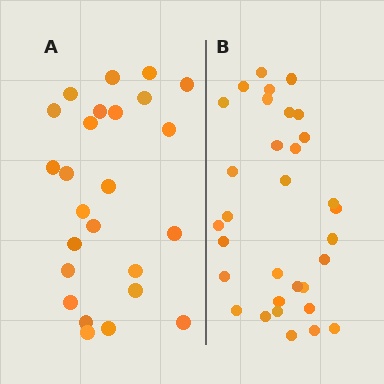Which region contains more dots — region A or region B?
Region B (the right region) has more dots.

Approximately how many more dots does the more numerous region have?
Region B has roughly 8 or so more dots than region A.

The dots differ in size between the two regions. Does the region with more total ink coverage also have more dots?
No. Region A has more total ink coverage because its dots are larger, but region B actually contains more individual dots. Total area can be misleading — the number of items is what matters here.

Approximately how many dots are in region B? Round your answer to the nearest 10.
About 30 dots. (The exact count is 32, which rounds to 30.)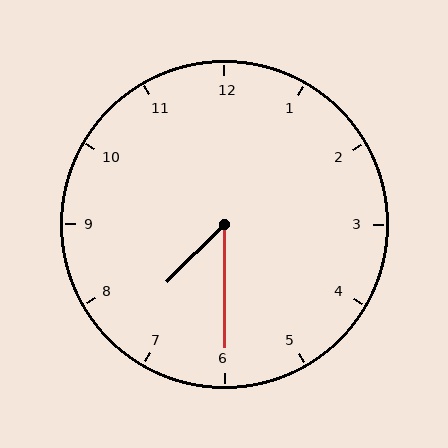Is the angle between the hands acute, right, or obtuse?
It is acute.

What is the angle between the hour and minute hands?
Approximately 45 degrees.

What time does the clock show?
7:30.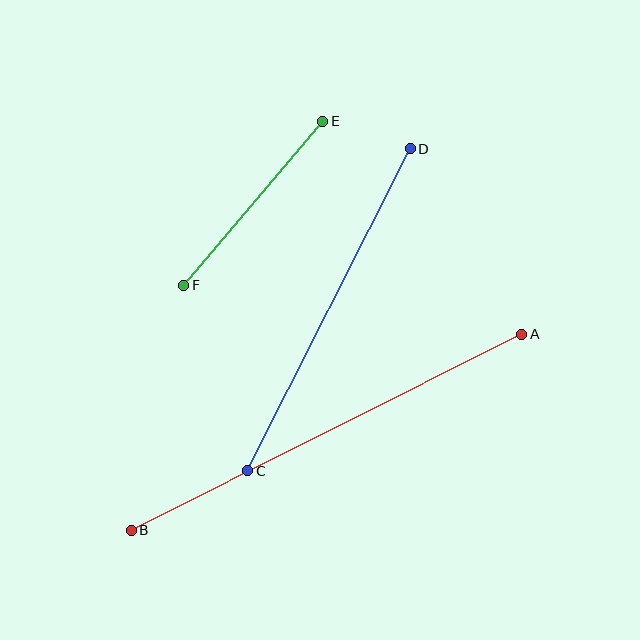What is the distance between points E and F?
The distance is approximately 215 pixels.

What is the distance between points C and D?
The distance is approximately 360 pixels.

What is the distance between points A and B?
The distance is approximately 437 pixels.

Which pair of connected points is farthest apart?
Points A and B are farthest apart.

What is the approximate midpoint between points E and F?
The midpoint is at approximately (253, 203) pixels.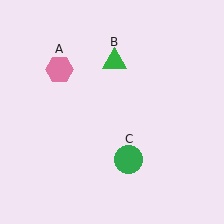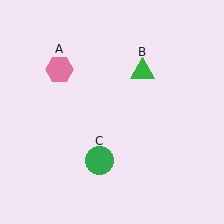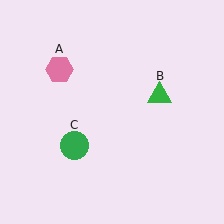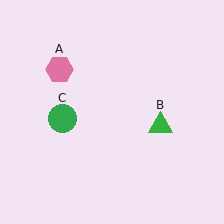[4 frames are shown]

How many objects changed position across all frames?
2 objects changed position: green triangle (object B), green circle (object C).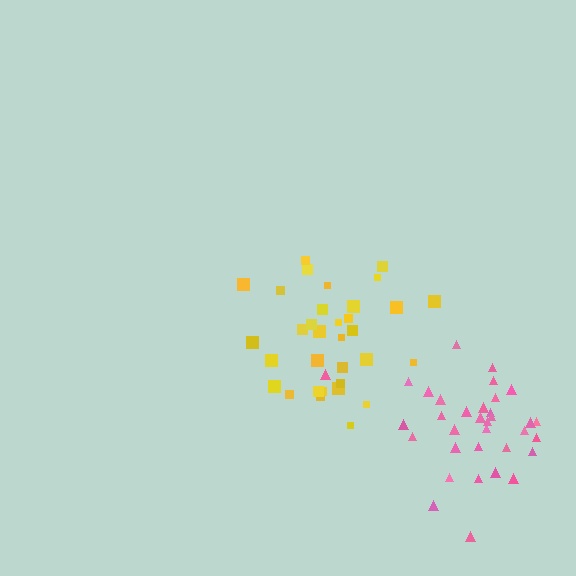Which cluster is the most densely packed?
Pink.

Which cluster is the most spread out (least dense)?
Yellow.